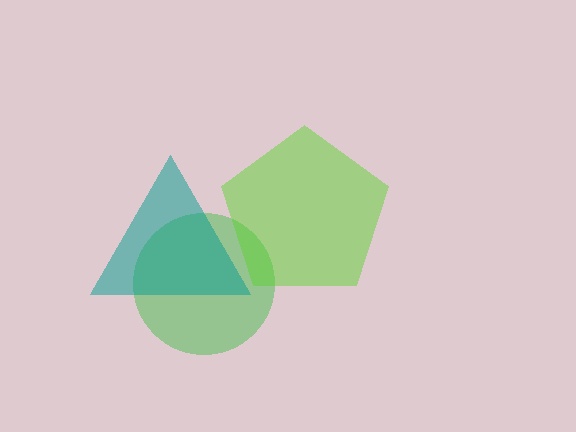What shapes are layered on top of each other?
The layered shapes are: a green circle, a teal triangle, a lime pentagon.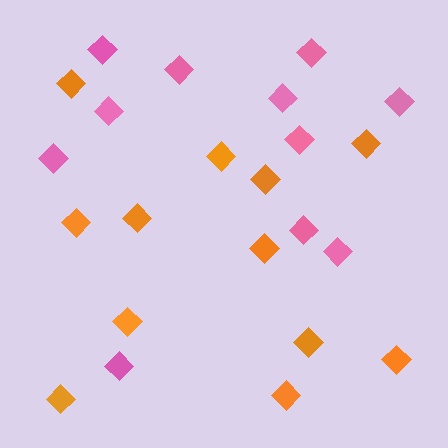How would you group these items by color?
There are 2 groups: one group of pink diamonds (11) and one group of orange diamonds (12).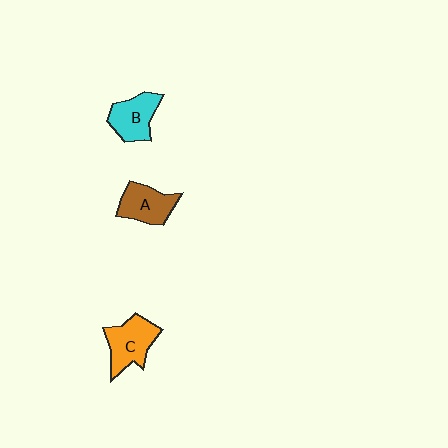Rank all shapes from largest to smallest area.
From largest to smallest: C (orange), A (brown), B (cyan).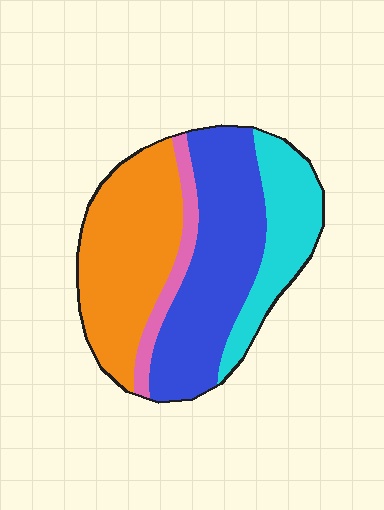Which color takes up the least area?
Pink, at roughly 10%.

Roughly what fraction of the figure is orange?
Orange covers around 35% of the figure.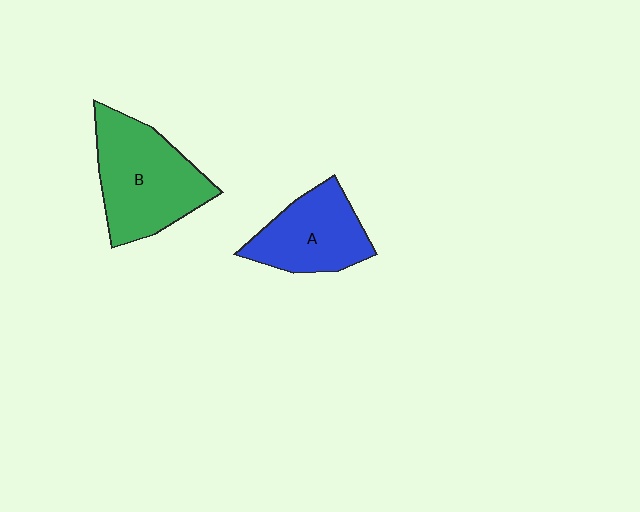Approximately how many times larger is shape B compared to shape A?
Approximately 1.4 times.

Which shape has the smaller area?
Shape A (blue).